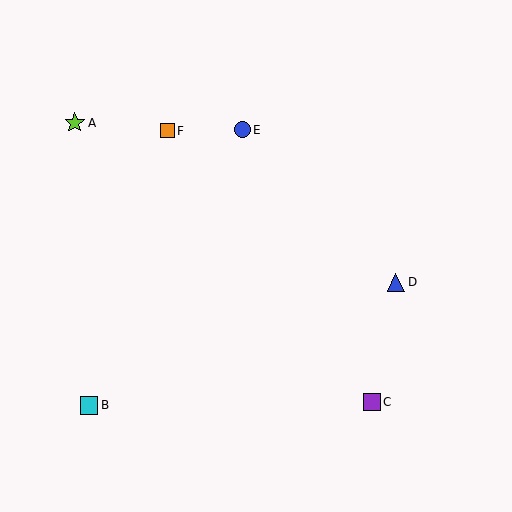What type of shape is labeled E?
Shape E is a blue circle.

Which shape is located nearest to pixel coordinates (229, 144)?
The blue circle (labeled E) at (243, 130) is nearest to that location.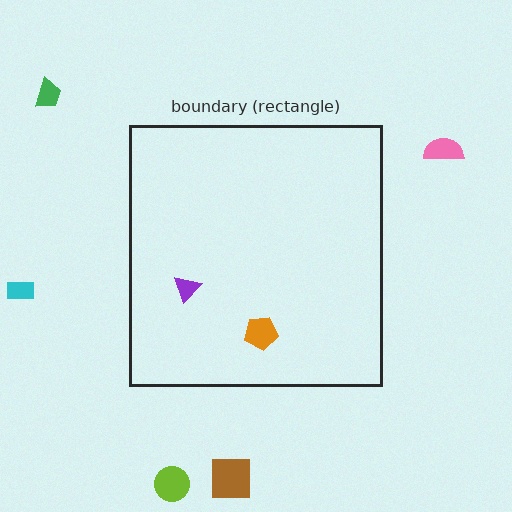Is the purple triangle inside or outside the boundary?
Inside.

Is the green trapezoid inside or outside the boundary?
Outside.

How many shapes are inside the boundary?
2 inside, 5 outside.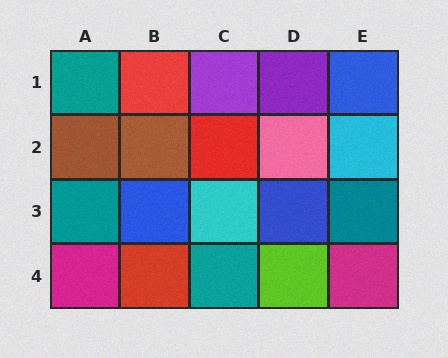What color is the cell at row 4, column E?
Magenta.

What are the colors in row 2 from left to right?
Brown, brown, red, pink, cyan.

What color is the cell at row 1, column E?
Blue.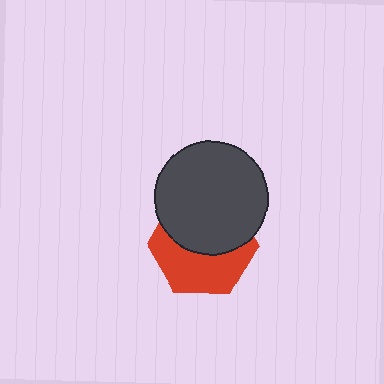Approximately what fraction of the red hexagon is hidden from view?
Roughly 51% of the red hexagon is hidden behind the dark gray circle.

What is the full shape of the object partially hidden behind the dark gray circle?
The partially hidden object is a red hexagon.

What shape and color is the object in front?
The object in front is a dark gray circle.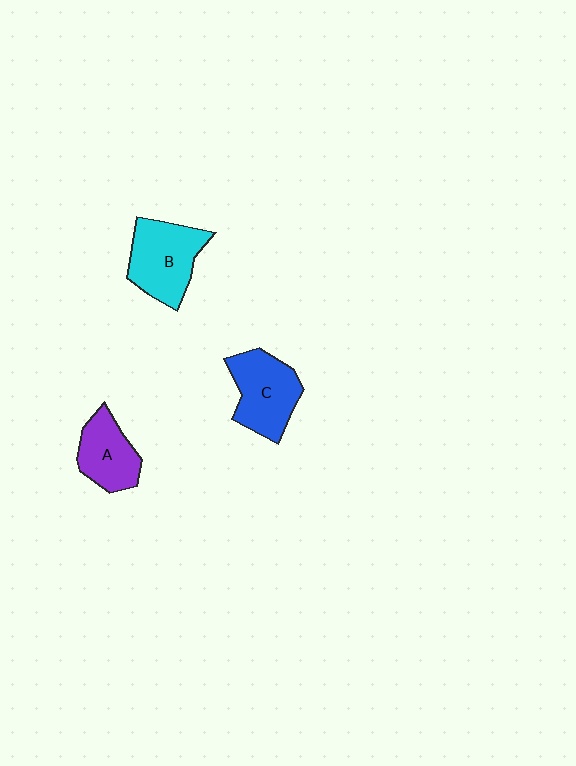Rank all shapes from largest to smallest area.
From largest to smallest: B (cyan), C (blue), A (purple).